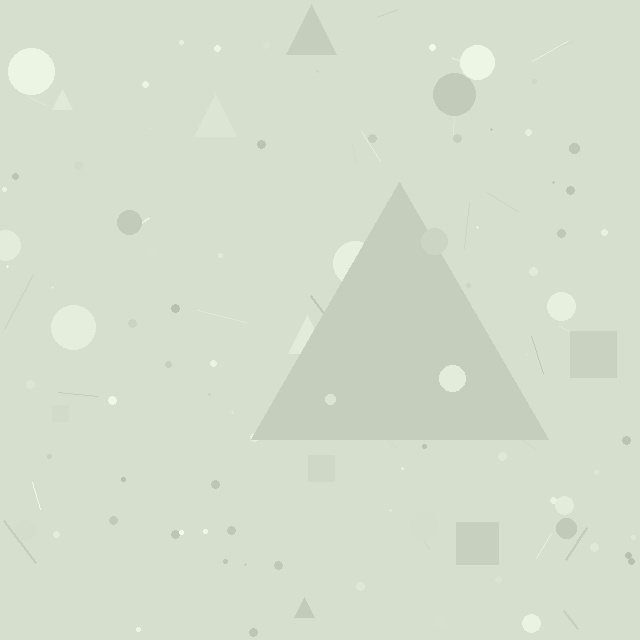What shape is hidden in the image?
A triangle is hidden in the image.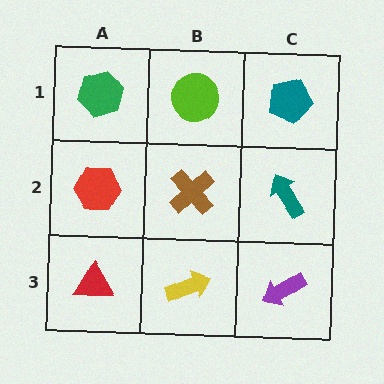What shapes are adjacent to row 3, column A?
A red hexagon (row 2, column A), a yellow arrow (row 3, column B).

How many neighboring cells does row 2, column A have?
3.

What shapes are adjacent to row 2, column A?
A green hexagon (row 1, column A), a red triangle (row 3, column A), a brown cross (row 2, column B).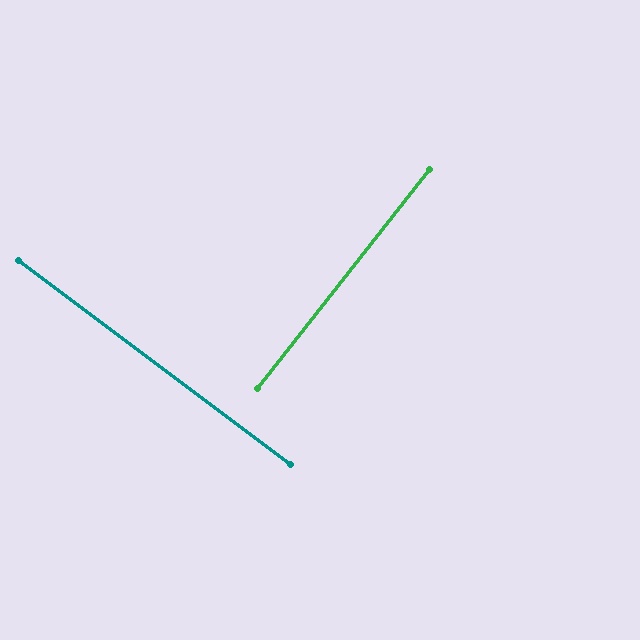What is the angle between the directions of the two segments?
Approximately 89 degrees.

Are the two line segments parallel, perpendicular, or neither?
Perpendicular — they meet at approximately 89°.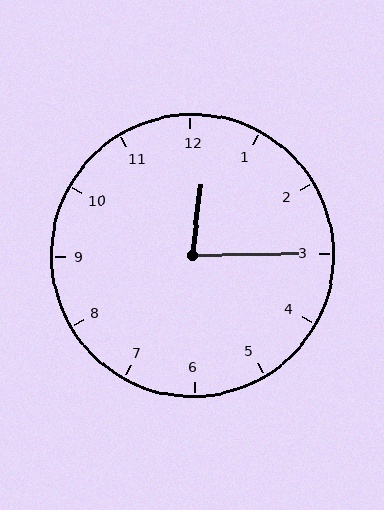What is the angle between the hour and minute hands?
Approximately 82 degrees.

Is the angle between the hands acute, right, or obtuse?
It is acute.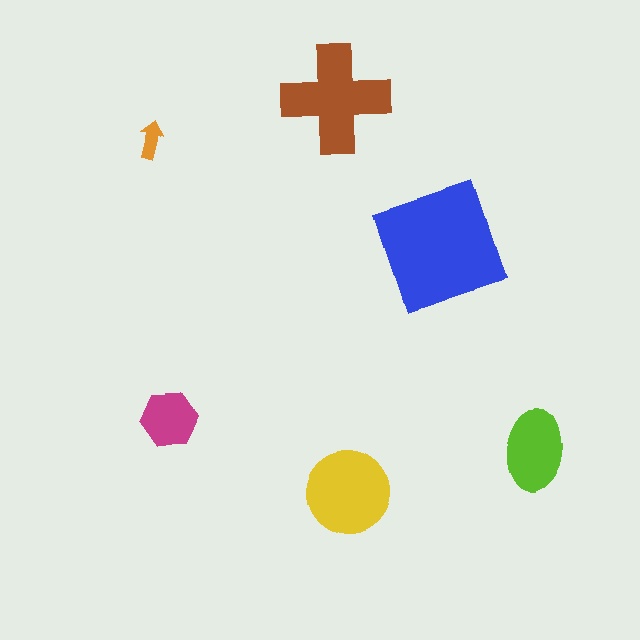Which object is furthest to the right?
The lime ellipse is rightmost.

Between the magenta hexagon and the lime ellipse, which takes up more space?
The lime ellipse.